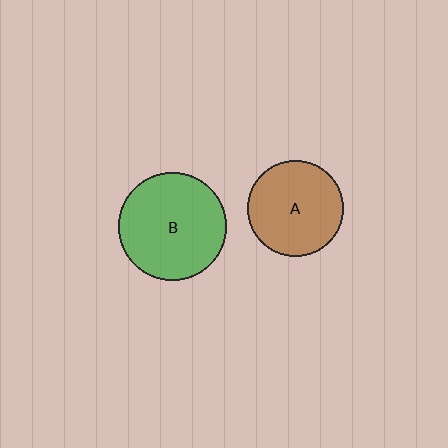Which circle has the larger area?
Circle B (green).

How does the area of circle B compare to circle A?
Approximately 1.2 times.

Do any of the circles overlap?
No, none of the circles overlap.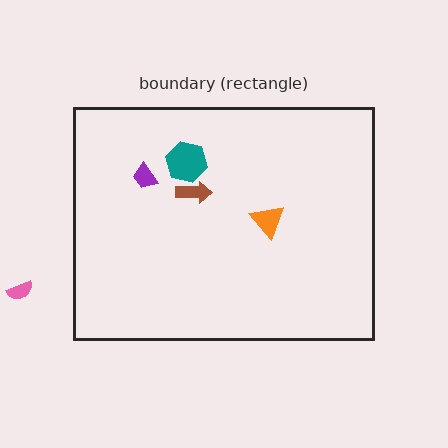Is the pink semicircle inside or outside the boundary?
Outside.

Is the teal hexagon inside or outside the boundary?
Inside.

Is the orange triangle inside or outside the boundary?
Inside.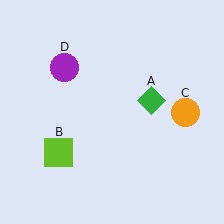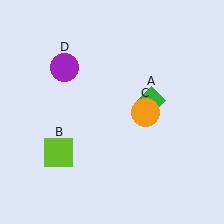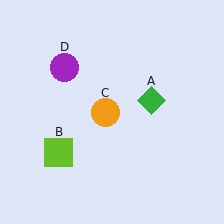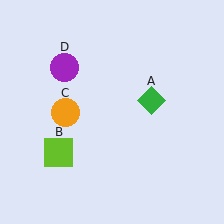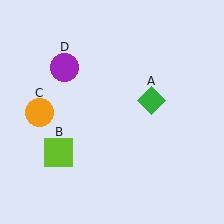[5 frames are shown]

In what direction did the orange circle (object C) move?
The orange circle (object C) moved left.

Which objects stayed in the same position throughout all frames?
Green diamond (object A) and lime square (object B) and purple circle (object D) remained stationary.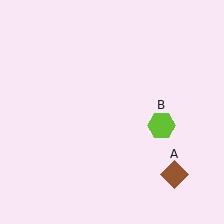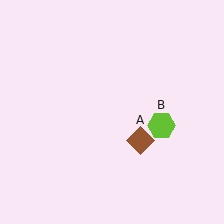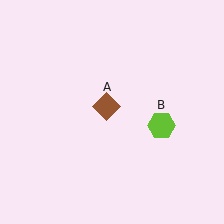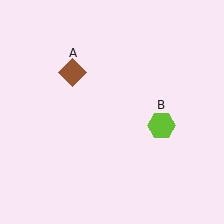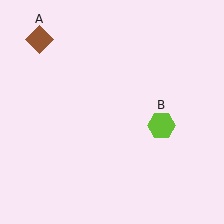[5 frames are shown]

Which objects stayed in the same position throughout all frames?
Lime hexagon (object B) remained stationary.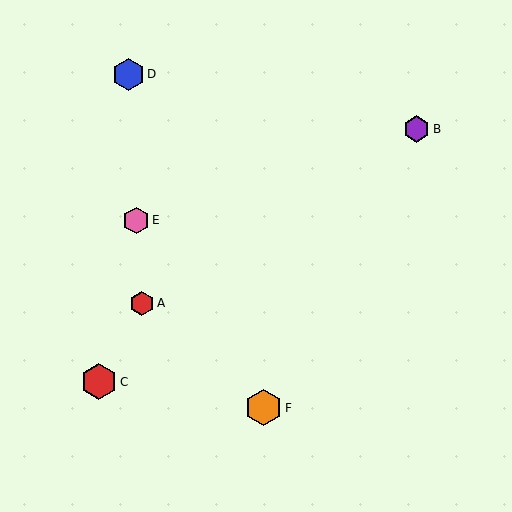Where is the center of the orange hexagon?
The center of the orange hexagon is at (264, 408).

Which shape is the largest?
The orange hexagon (labeled F) is the largest.